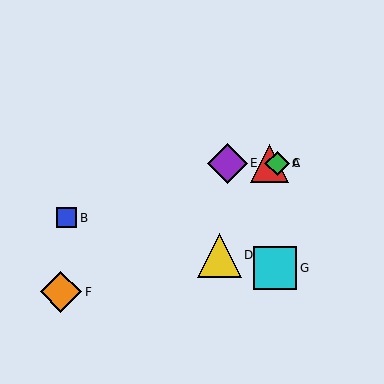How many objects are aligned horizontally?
3 objects (A, C, E) are aligned horizontally.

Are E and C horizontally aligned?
Yes, both are at y≈163.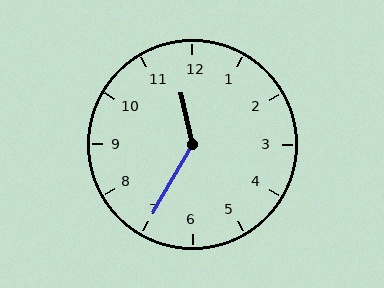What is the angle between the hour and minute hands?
Approximately 138 degrees.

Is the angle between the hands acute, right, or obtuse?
It is obtuse.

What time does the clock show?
11:35.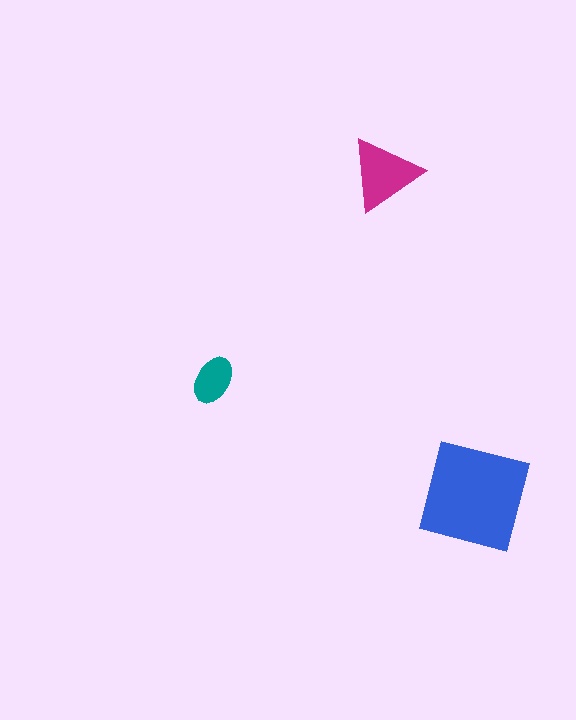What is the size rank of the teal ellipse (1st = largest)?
3rd.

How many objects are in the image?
There are 3 objects in the image.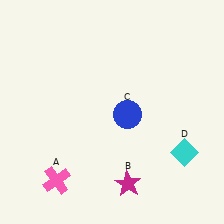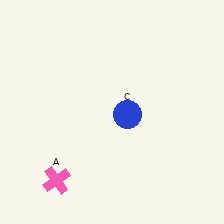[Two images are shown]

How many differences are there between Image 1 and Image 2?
There are 2 differences between the two images.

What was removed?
The magenta star (B), the cyan diamond (D) were removed in Image 2.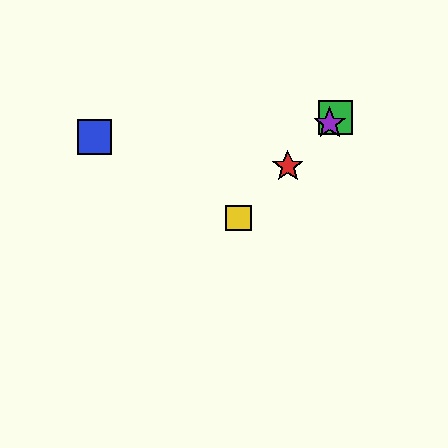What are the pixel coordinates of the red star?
The red star is at (288, 167).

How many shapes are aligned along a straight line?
4 shapes (the red star, the green square, the yellow square, the purple star) are aligned along a straight line.